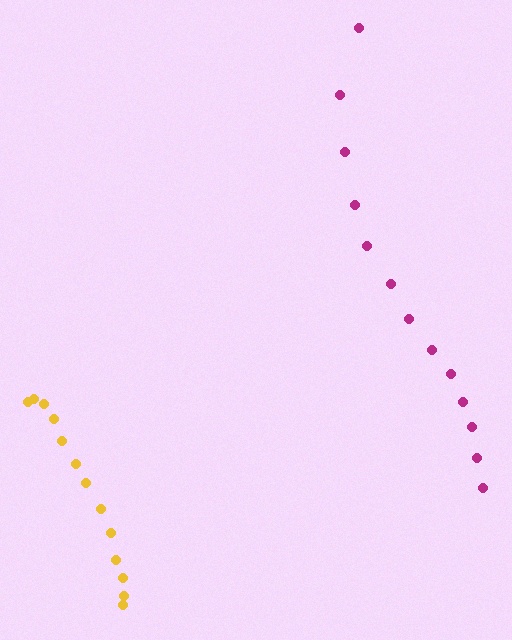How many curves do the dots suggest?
There are 2 distinct paths.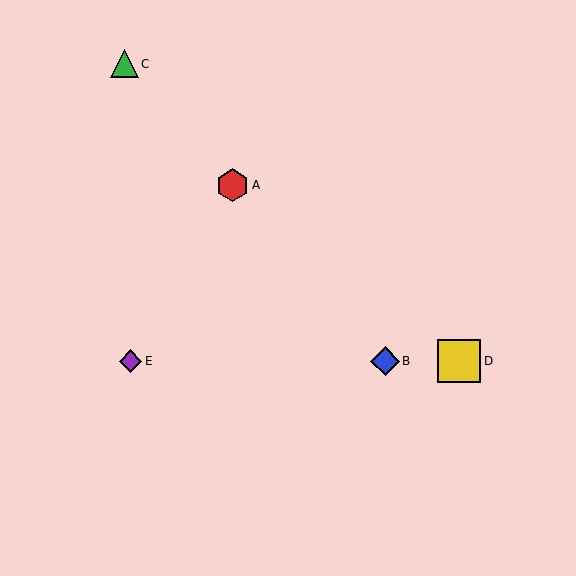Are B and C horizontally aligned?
No, B is at y≈361 and C is at y≈64.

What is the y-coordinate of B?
Object B is at y≈361.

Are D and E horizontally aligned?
Yes, both are at y≈361.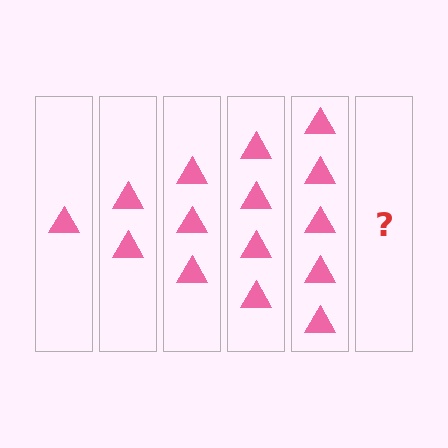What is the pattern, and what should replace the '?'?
The pattern is that each step adds one more triangle. The '?' should be 6 triangles.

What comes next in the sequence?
The next element should be 6 triangles.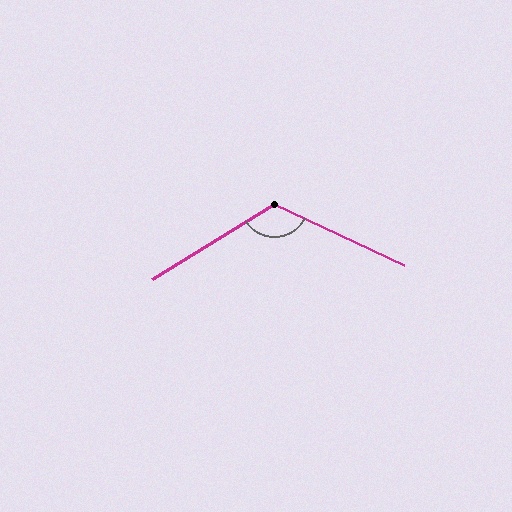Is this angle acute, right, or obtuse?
It is obtuse.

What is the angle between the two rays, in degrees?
Approximately 123 degrees.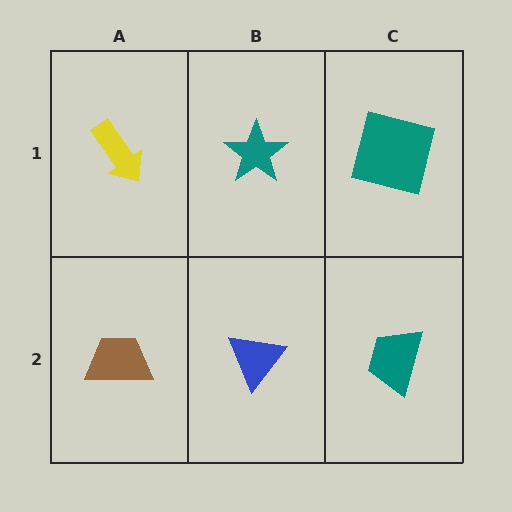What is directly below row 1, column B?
A blue triangle.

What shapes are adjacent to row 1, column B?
A blue triangle (row 2, column B), a yellow arrow (row 1, column A), a teal square (row 1, column C).